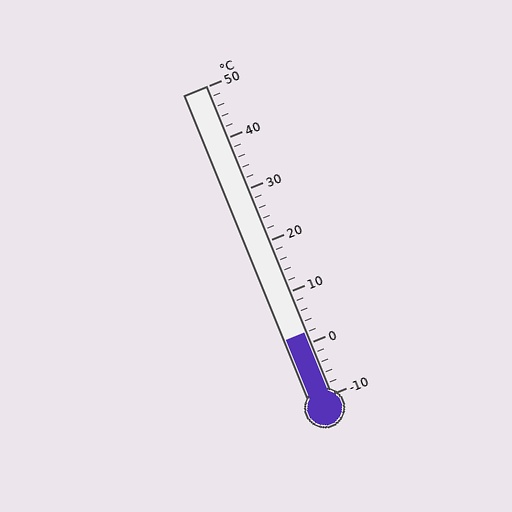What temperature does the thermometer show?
The thermometer shows approximately 2°C.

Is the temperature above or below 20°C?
The temperature is below 20°C.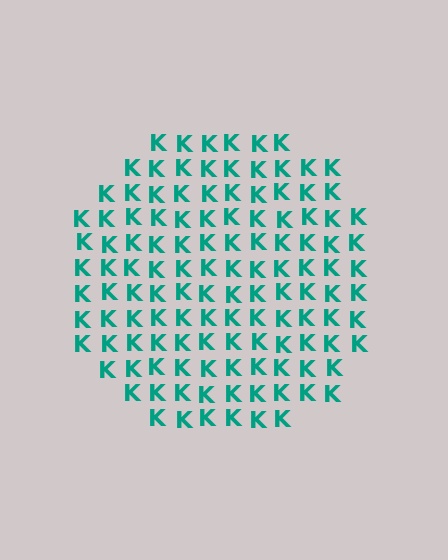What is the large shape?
The large shape is a circle.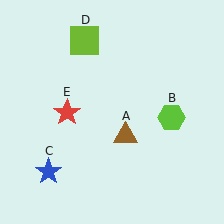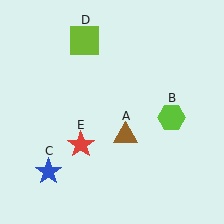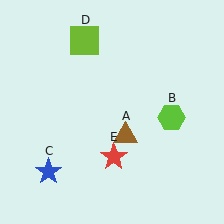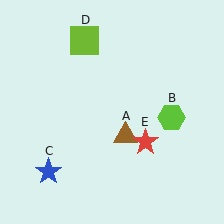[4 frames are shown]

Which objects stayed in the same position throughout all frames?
Brown triangle (object A) and lime hexagon (object B) and blue star (object C) and lime square (object D) remained stationary.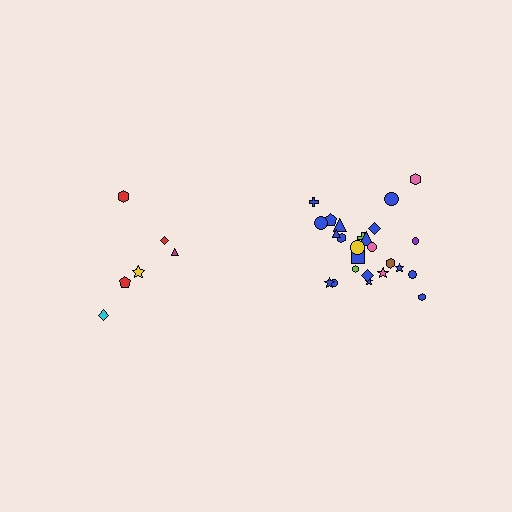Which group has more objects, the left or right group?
The right group.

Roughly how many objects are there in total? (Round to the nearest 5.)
Roughly 30 objects in total.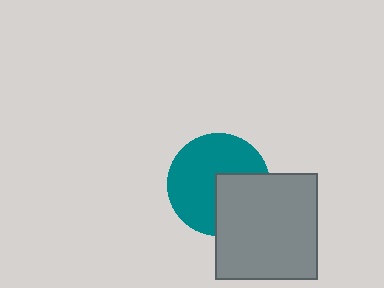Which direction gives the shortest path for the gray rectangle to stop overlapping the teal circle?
Moving toward the lower-right gives the shortest separation.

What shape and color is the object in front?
The object in front is a gray rectangle.